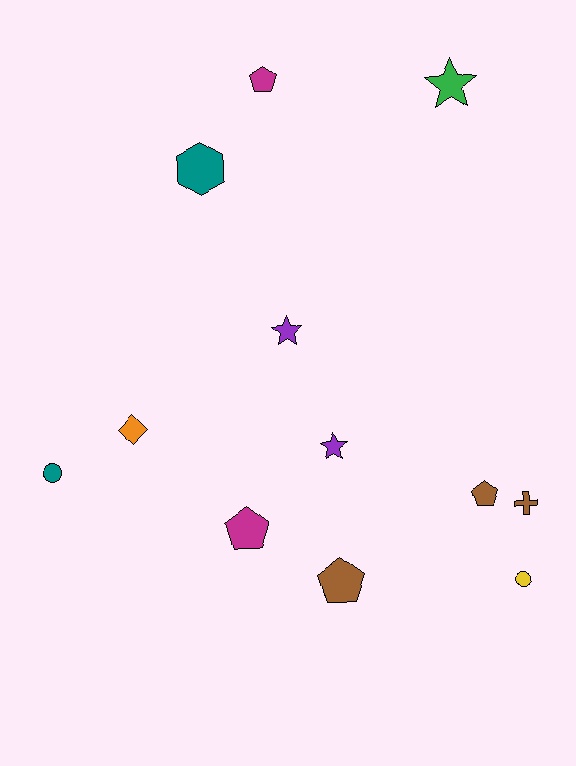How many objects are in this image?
There are 12 objects.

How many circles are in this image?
There are 2 circles.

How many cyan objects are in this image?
There are no cyan objects.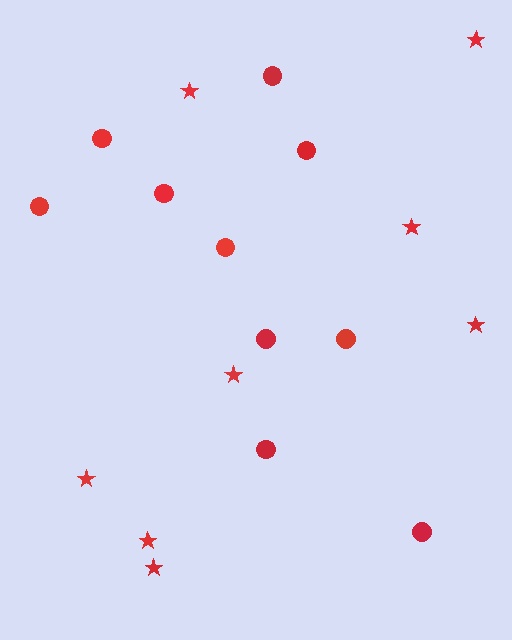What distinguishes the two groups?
There are 2 groups: one group of circles (10) and one group of stars (8).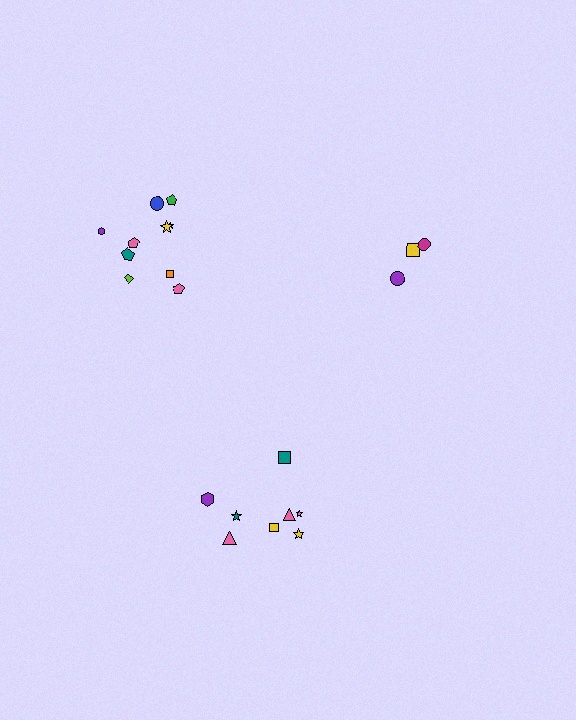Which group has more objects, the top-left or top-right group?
The top-left group.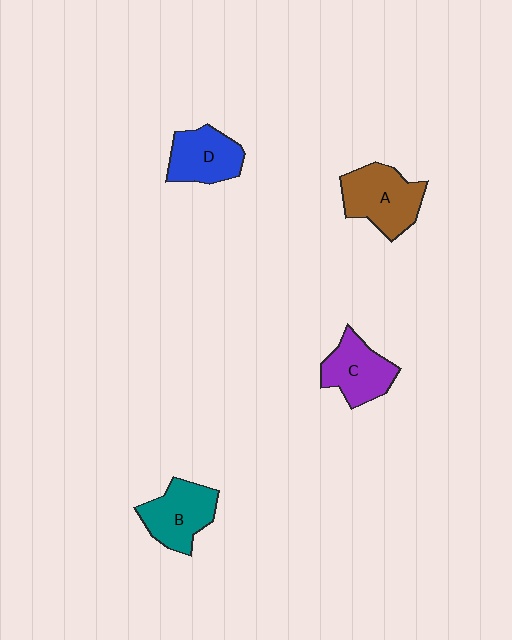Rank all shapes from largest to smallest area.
From largest to smallest: A (brown), B (teal), C (purple), D (blue).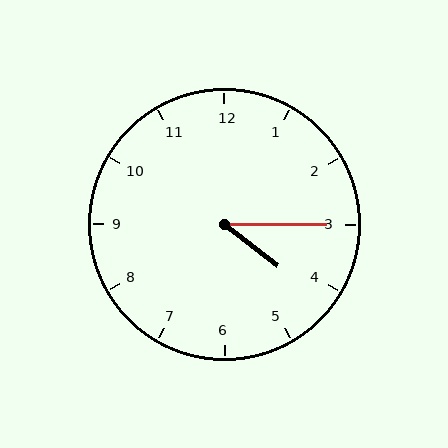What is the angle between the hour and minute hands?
Approximately 38 degrees.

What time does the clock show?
4:15.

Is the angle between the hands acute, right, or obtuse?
It is acute.